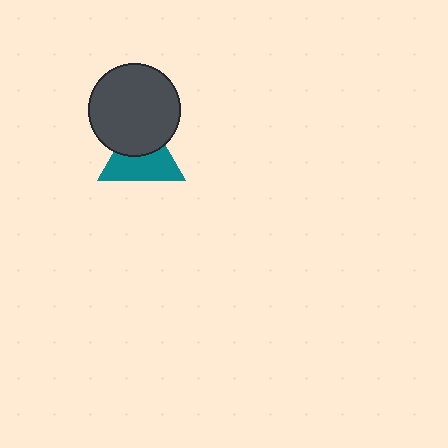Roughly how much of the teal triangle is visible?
About half of it is visible (roughly 59%).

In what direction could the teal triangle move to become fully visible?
The teal triangle could move down. That would shift it out from behind the dark gray circle entirely.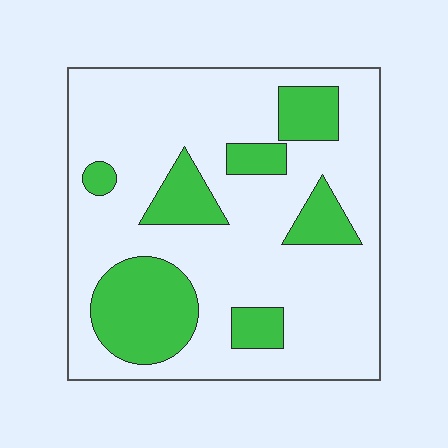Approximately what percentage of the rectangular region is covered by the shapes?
Approximately 25%.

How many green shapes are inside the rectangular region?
7.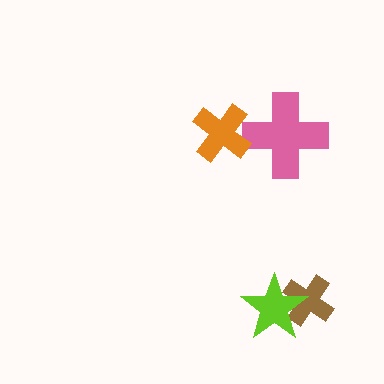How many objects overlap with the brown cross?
1 object overlaps with the brown cross.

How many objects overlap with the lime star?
1 object overlaps with the lime star.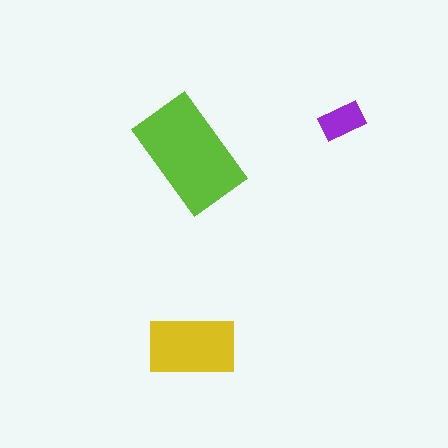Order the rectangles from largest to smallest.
the lime one, the yellow one, the purple one.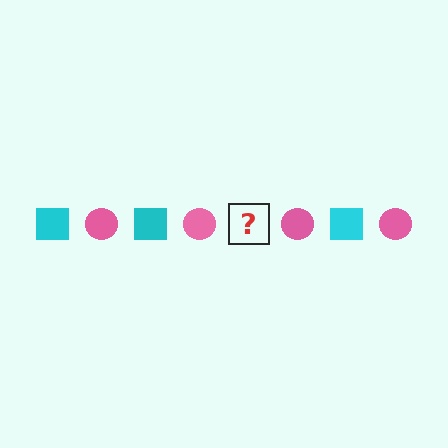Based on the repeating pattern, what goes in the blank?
The blank should be a cyan square.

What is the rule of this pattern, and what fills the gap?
The rule is that the pattern alternates between cyan square and pink circle. The gap should be filled with a cyan square.